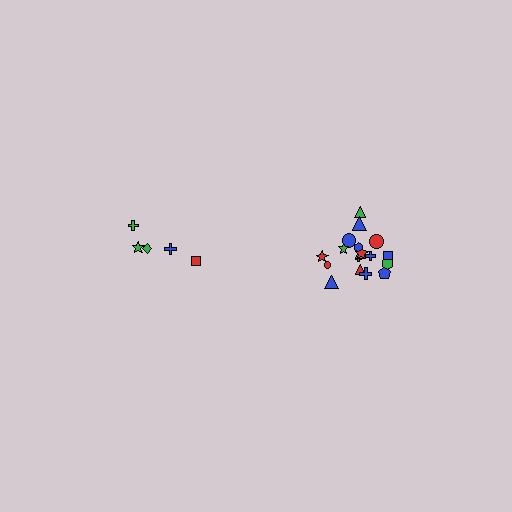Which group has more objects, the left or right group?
The right group.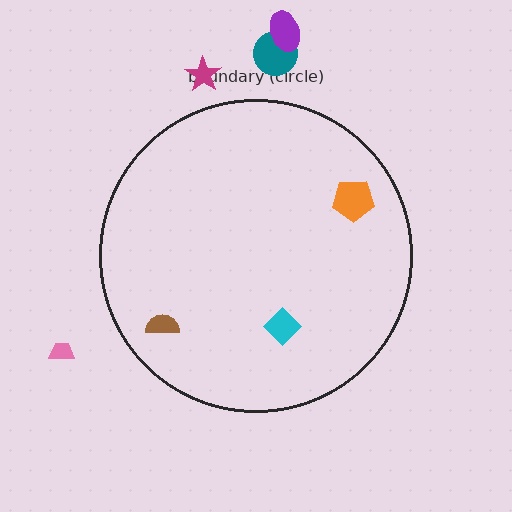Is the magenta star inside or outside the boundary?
Outside.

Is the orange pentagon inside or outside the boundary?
Inside.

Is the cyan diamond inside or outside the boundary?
Inside.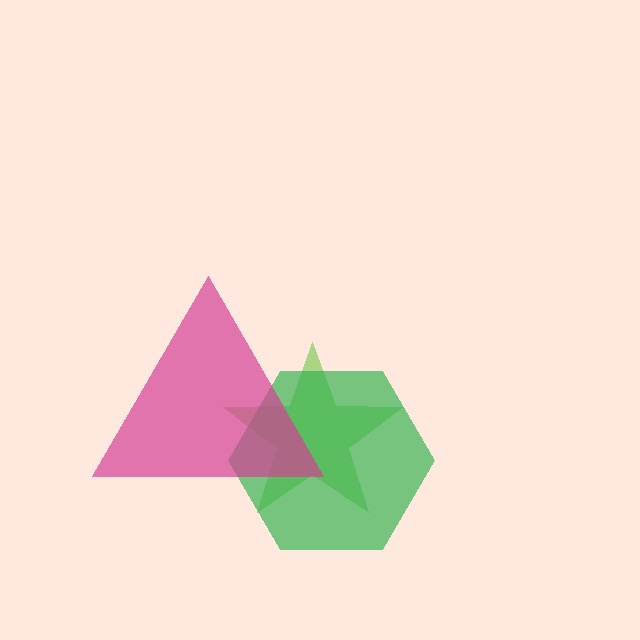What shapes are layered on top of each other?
The layered shapes are: a lime star, a green hexagon, a magenta triangle.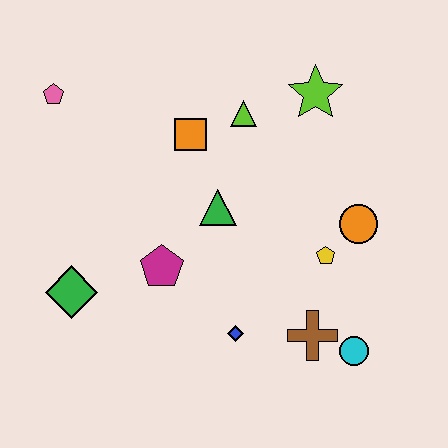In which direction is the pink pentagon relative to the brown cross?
The pink pentagon is to the left of the brown cross.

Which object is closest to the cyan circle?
The brown cross is closest to the cyan circle.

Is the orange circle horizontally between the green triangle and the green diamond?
No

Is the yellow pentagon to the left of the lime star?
No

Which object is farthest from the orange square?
The cyan circle is farthest from the orange square.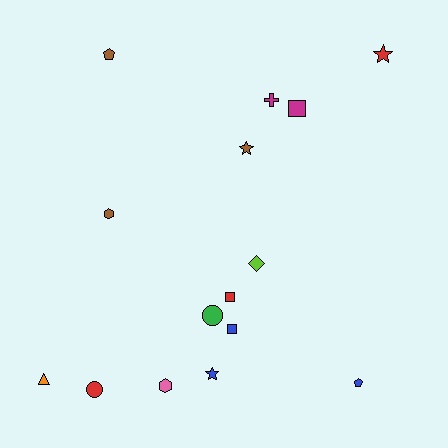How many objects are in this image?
There are 15 objects.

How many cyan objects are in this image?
There are no cyan objects.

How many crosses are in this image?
There is 1 cross.